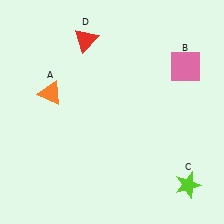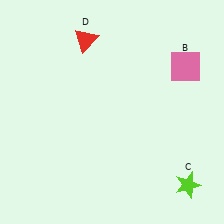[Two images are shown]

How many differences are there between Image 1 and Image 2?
There is 1 difference between the two images.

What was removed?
The orange triangle (A) was removed in Image 2.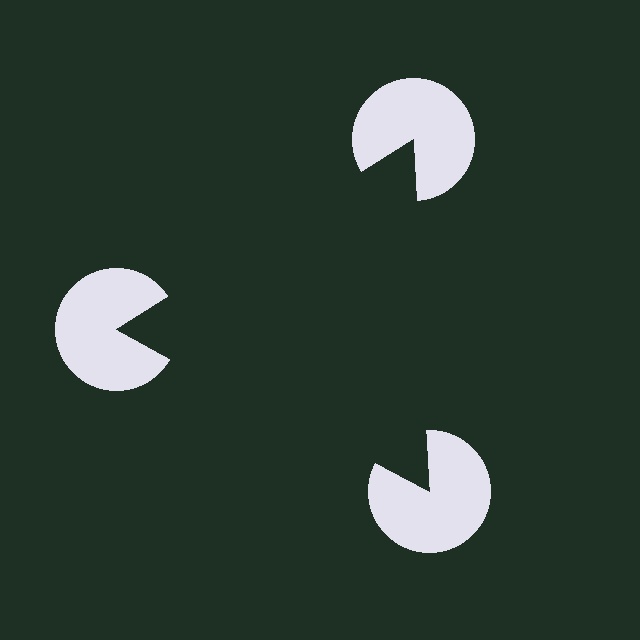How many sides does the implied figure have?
3 sides.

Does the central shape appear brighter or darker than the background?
It typically appears slightly darker than the background, even though no actual brightness change is drawn.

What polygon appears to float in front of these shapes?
An illusory triangle — its edges are inferred from the aligned wedge cuts in the pac-man discs, not physically drawn.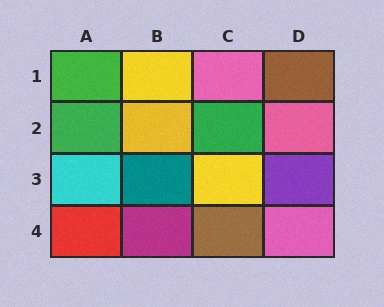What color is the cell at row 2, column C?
Green.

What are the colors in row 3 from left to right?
Cyan, teal, yellow, purple.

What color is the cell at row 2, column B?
Yellow.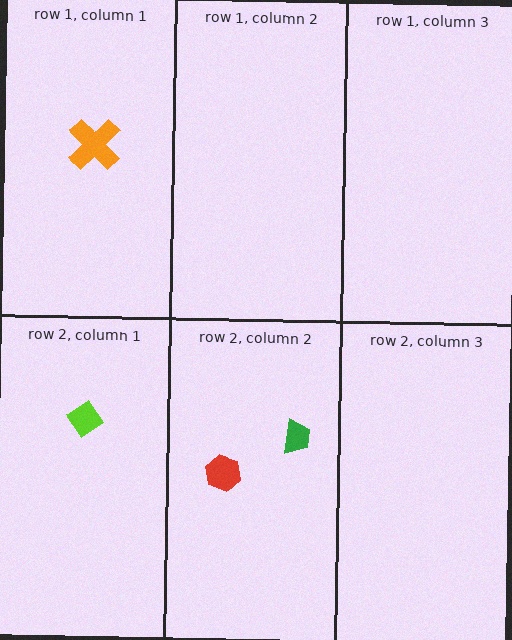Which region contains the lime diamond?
The row 2, column 1 region.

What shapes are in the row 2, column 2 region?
The red hexagon, the green trapezoid.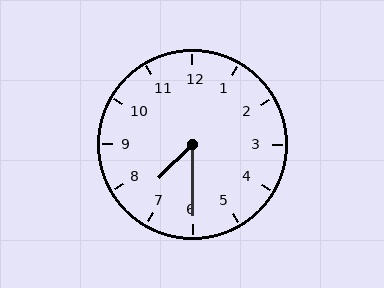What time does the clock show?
7:30.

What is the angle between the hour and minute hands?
Approximately 45 degrees.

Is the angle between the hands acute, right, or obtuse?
It is acute.